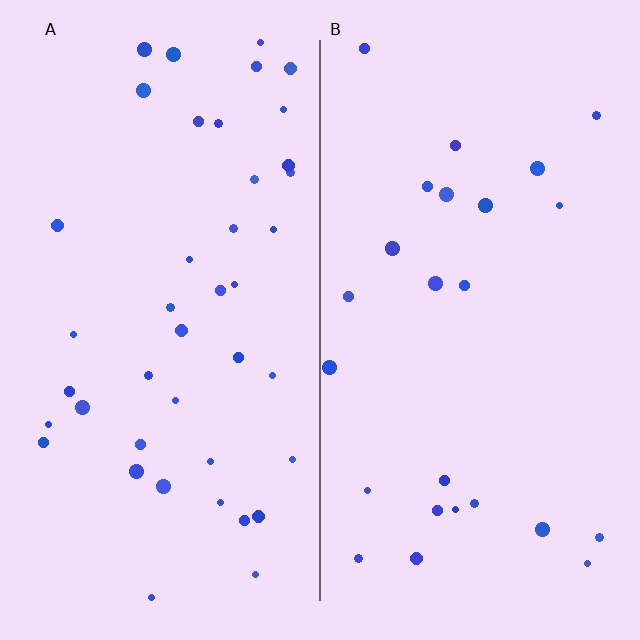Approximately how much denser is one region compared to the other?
Approximately 1.7× — region A over region B.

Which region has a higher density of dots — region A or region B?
A (the left).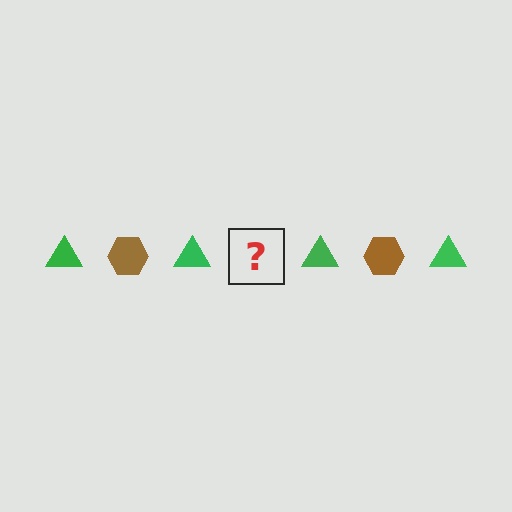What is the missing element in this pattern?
The missing element is a brown hexagon.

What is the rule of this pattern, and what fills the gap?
The rule is that the pattern alternates between green triangle and brown hexagon. The gap should be filled with a brown hexagon.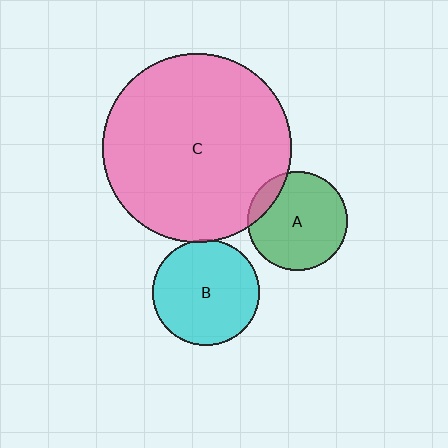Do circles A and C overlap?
Yes.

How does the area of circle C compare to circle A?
Approximately 3.6 times.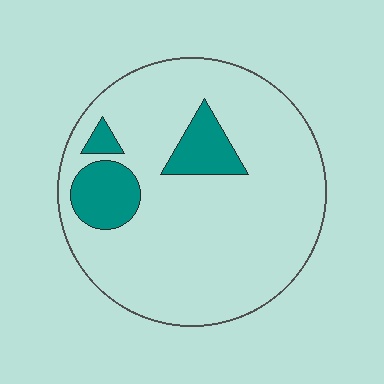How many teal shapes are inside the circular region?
3.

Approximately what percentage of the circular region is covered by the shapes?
Approximately 15%.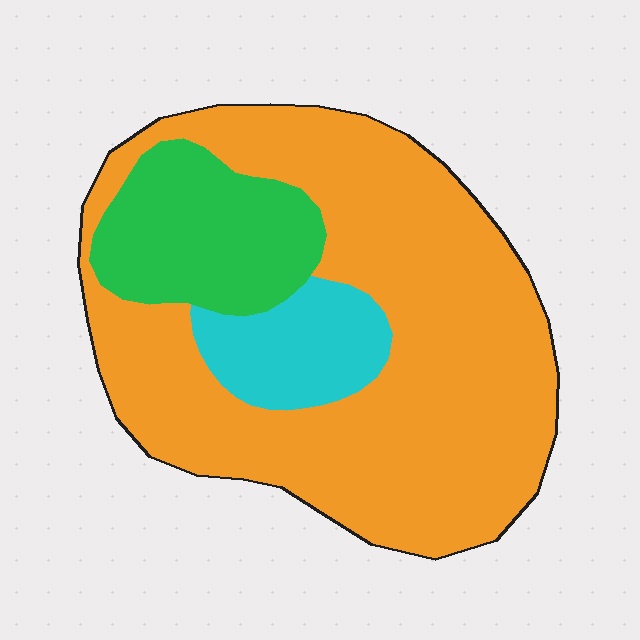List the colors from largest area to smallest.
From largest to smallest: orange, green, cyan.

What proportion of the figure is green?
Green covers 18% of the figure.